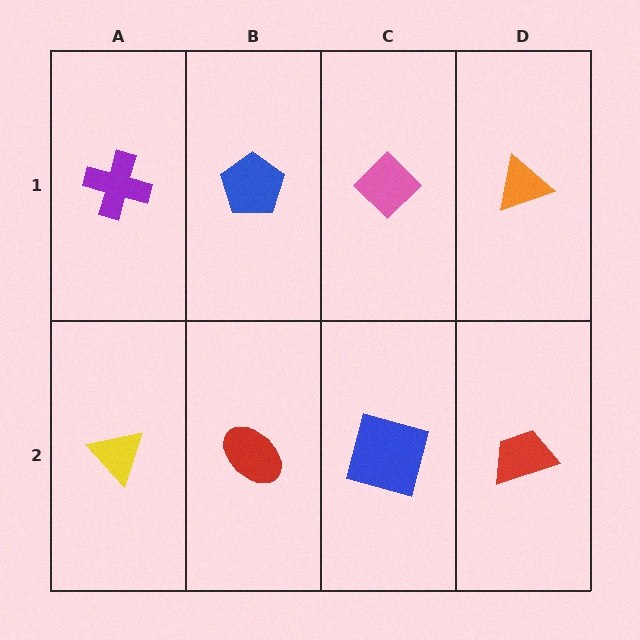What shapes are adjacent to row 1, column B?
A red ellipse (row 2, column B), a purple cross (row 1, column A), a pink diamond (row 1, column C).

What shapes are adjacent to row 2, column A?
A purple cross (row 1, column A), a red ellipse (row 2, column B).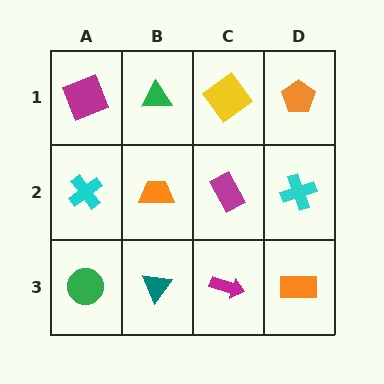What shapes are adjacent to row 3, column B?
An orange trapezoid (row 2, column B), a green circle (row 3, column A), a magenta arrow (row 3, column C).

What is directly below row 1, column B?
An orange trapezoid.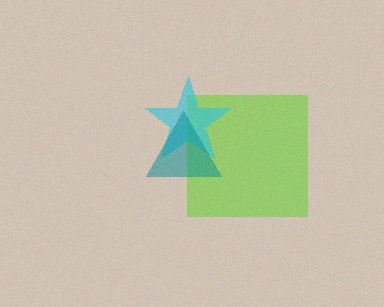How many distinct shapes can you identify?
There are 3 distinct shapes: a lime square, a cyan star, a teal triangle.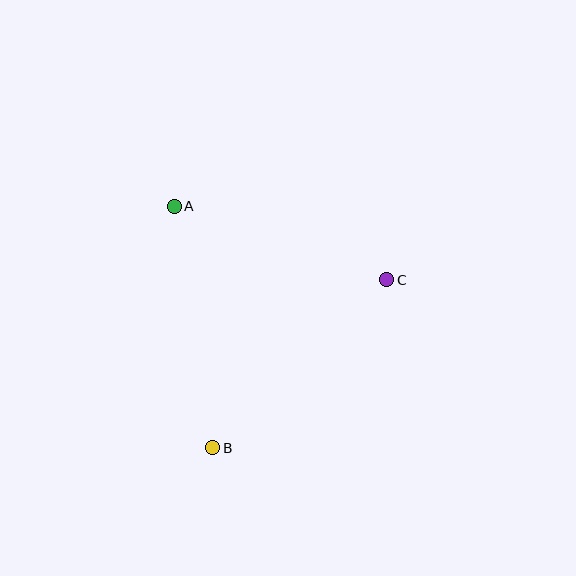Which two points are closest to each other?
Points A and C are closest to each other.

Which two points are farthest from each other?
Points A and B are farthest from each other.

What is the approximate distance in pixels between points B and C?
The distance between B and C is approximately 242 pixels.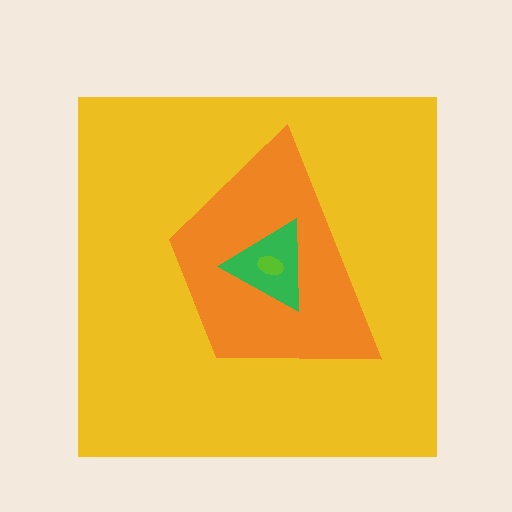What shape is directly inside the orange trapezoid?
The green triangle.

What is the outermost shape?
The yellow square.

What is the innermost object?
The lime ellipse.